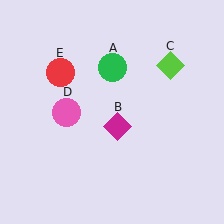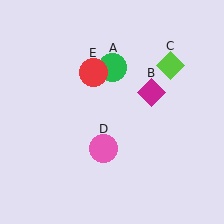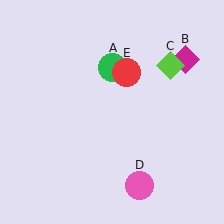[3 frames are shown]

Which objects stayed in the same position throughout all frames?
Green circle (object A) and lime diamond (object C) remained stationary.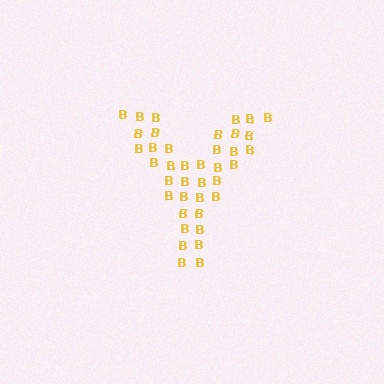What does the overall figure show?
The overall figure shows the letter Y.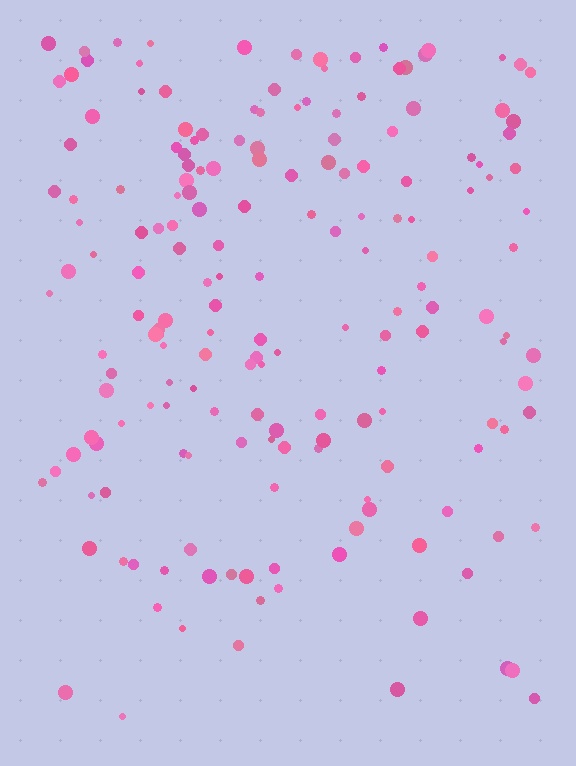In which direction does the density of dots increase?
From bottom to top, with the top side densest.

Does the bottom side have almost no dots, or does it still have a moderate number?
Still a moderate number, just noticeably fewer than the top.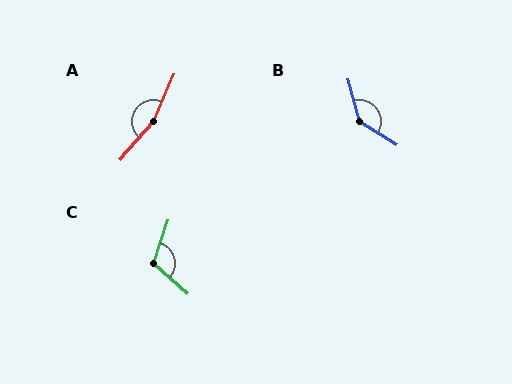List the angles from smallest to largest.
C (113°), B (137°), A (162°).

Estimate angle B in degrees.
Approximately 137 degrees.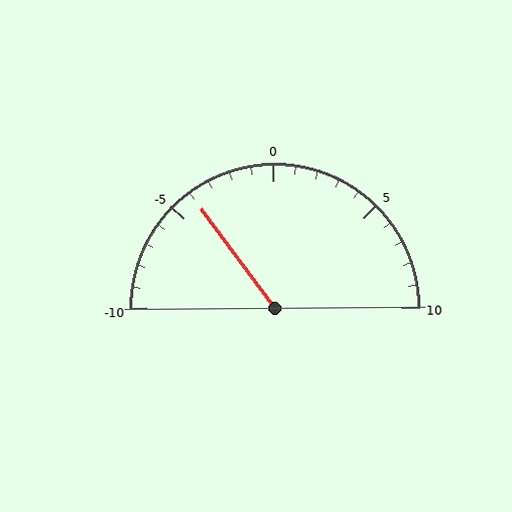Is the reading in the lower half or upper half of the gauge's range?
The reading is in the lower half of the range (-10 to 10).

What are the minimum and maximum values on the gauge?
The gauge ranges from -10 to 10.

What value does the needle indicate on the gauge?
The needle indicates approximately -4.